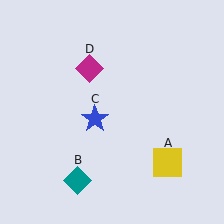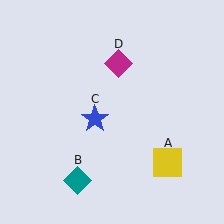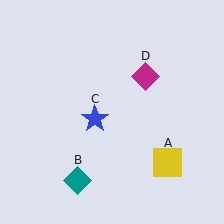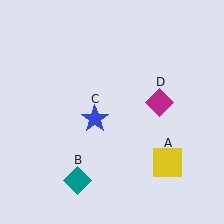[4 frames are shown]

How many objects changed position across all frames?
1 object changed position: magenta diamond (object D).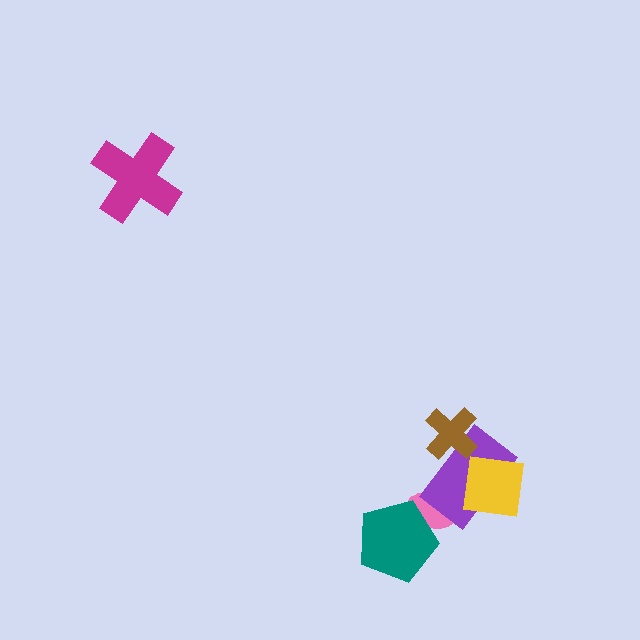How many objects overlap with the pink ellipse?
2 objects overlap with the pink ellipse.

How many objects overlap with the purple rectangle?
3 objects overlap with the purple rectangle.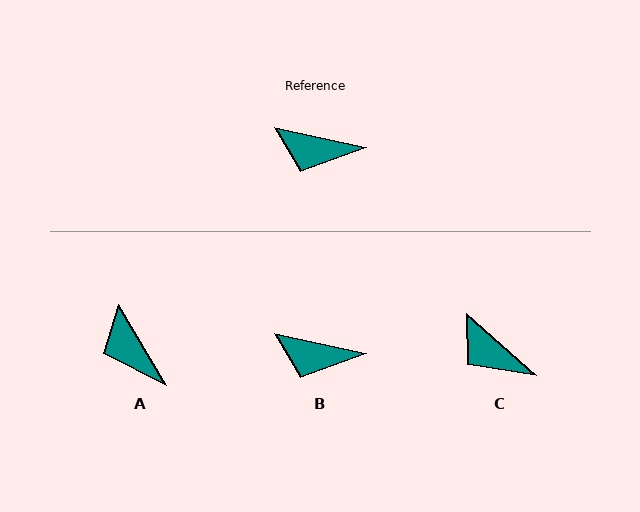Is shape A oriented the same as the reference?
No, it is off by about 47 degrees.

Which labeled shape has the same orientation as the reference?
B.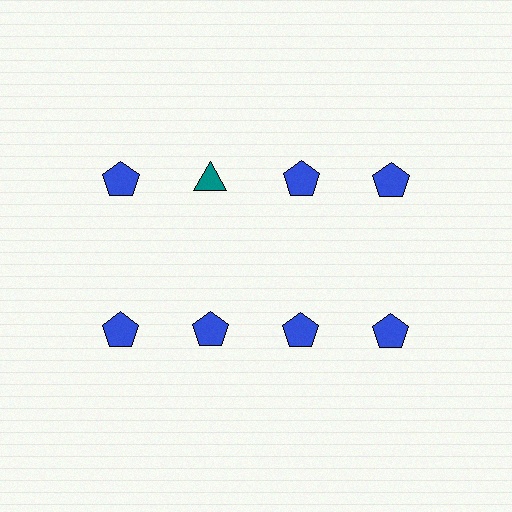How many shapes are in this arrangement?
There are 8 shapes arranged in a grid pattern.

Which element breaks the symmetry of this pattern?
The teal triangle in the top row, second from left column breaks the symmetry. All other shapes are blue pentagons.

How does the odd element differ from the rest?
It differs in both color (teal instead of blue) and shape (triangle instead of pentagon).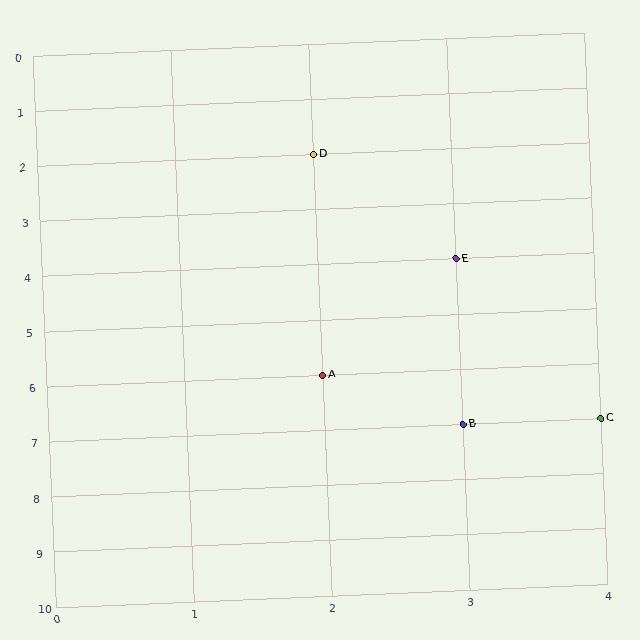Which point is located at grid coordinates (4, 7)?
Point C is at (4, 7).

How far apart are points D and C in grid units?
Points D and C are 2 columns and 5 rows apart (about 5.4 grid units diagonally).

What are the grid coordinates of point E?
Point E is at grid coordinates (3, 4).